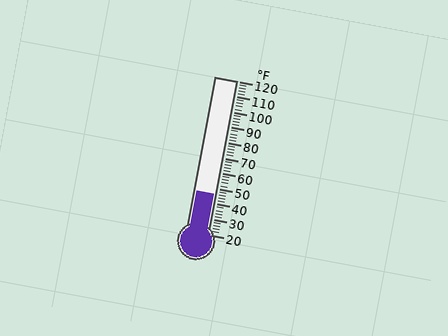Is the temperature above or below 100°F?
The temperature is below 100°F.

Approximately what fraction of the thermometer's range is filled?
The thermometer is filled to approximately 25% of its range.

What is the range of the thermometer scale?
The thermometer scale ranges from 20°F to 120°F.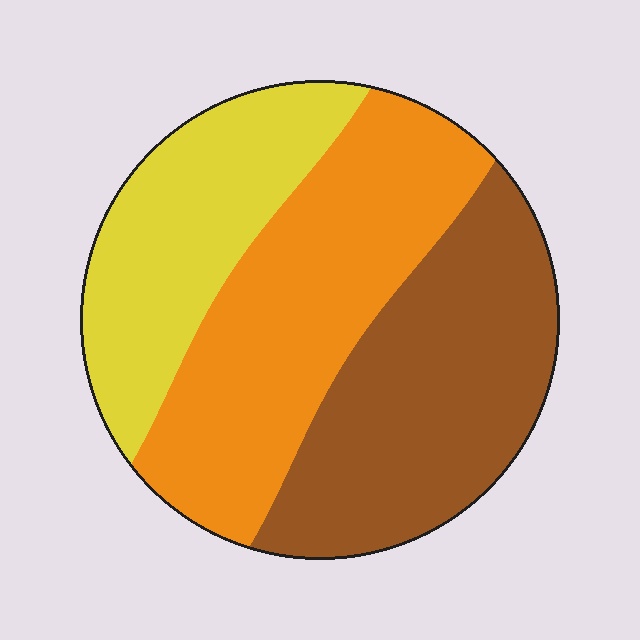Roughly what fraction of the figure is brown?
Brown takes up about three eighths (3/8) of the figure.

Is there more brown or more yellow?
Brown.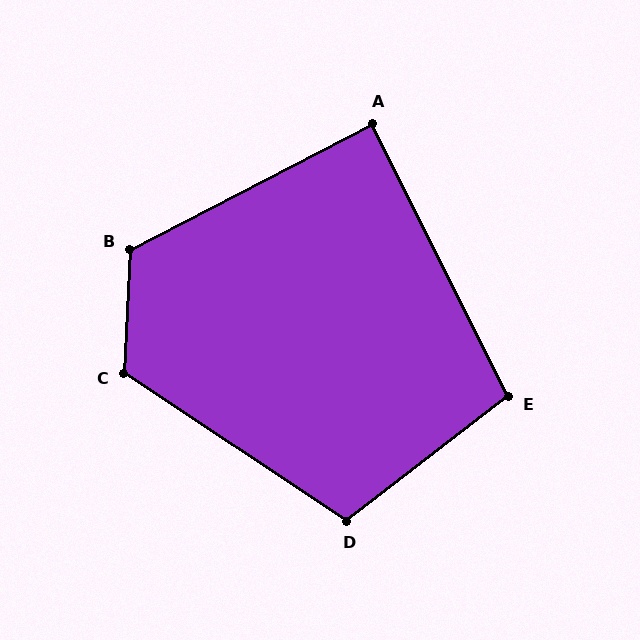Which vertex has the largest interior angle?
C, at approximately 121 degrees.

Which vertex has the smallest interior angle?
A, at approximately 89 degrees.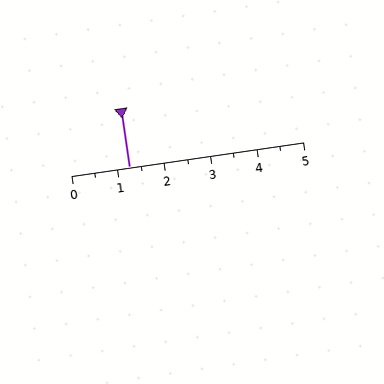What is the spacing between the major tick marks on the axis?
The major ticks are spaced 1 apart.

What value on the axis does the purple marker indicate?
The marker indicates approximately 1.2.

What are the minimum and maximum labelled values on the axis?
The axis runs from 0 to 5.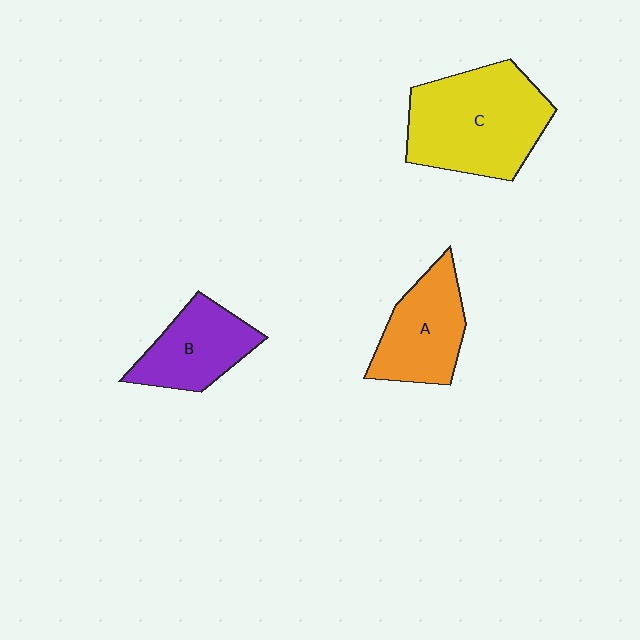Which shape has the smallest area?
Shape B (purple).